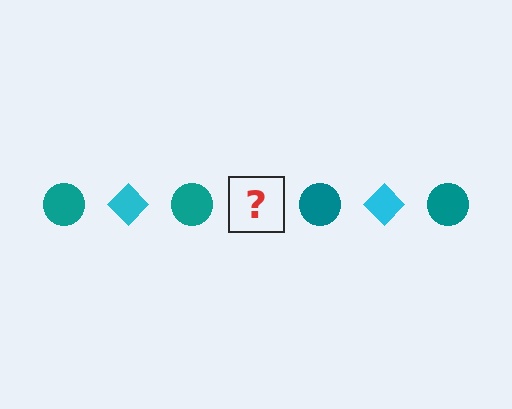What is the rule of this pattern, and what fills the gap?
The rule is that the pattern alternates between teal circle and cyan diamond. The gap should be filled with a cyan diamond.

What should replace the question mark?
The question mark should be replaced with a cyan diamond.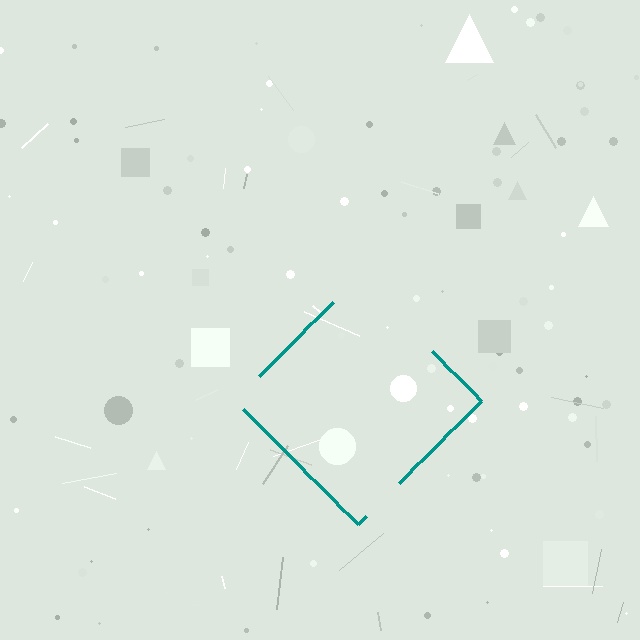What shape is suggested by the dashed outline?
The dashed outline suggests a diamond.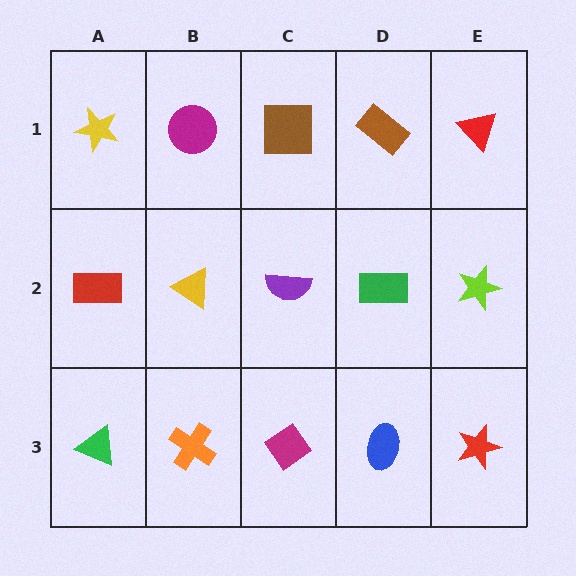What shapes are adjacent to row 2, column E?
A red triangle (row 1, column E), a red star (row 3, column E), a green rectangle (row 2, column D).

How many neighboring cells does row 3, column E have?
2.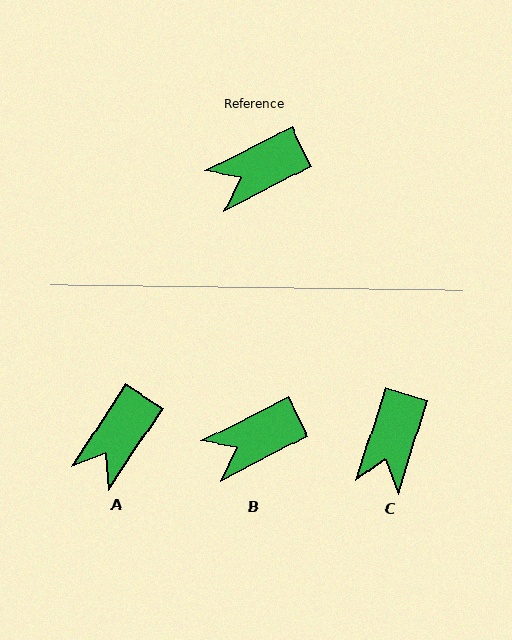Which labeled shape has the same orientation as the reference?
B.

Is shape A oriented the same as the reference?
No, it is off by about 30 degrees.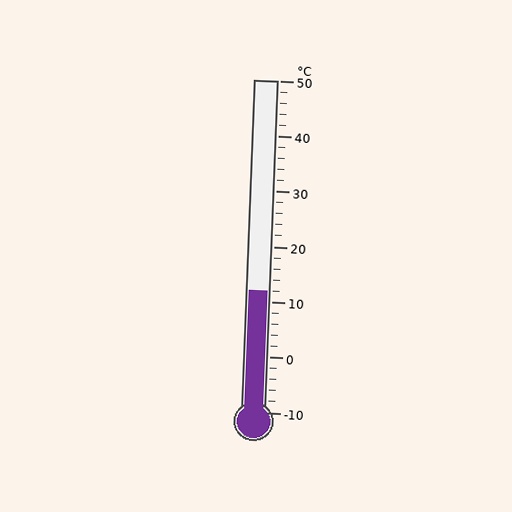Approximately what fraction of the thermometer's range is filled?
The thermometer is filled to approximately 35% of its range.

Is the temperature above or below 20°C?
The temperature is below 20°C.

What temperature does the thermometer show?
The thermometer shows approximately 12°C.